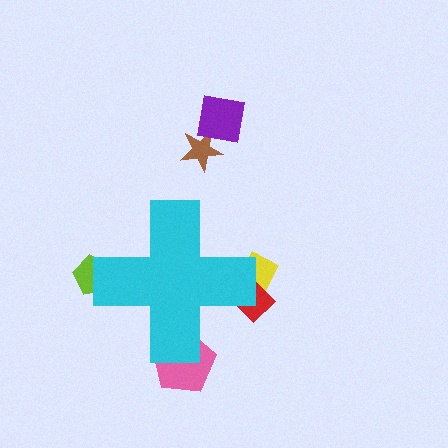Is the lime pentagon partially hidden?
Yes, the lime pentagon is partially hidden behind the cyan cross.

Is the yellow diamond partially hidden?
Yes, the yellow diamond is partially hidden behind the cyan cross.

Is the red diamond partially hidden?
Yes, the red diamond is partially hidden behind the cyan cross.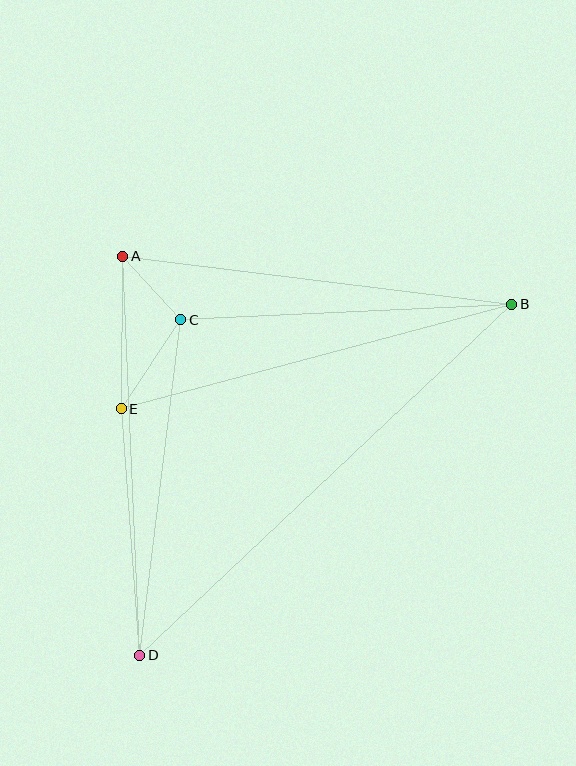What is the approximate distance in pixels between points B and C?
The distance between B and C is approximately 331 pixels.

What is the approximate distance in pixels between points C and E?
The distance between C and E is approximately 107 pixels.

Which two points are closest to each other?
Points A and C are closest to each other.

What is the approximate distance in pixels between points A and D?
The distance between A and D is approximately 399 pixels.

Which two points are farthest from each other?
Points B and D are farthest from each other.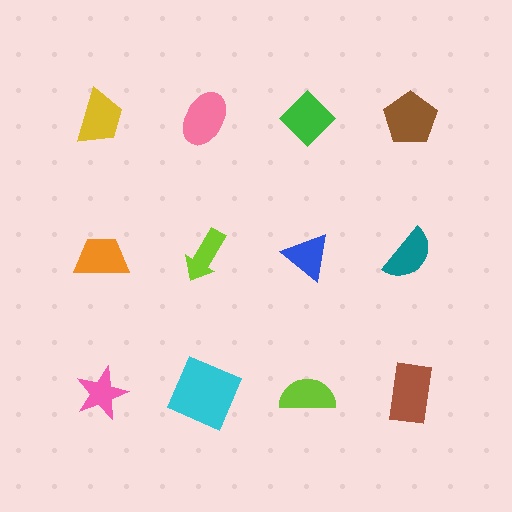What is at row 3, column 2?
A cyan square.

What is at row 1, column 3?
A green diamond.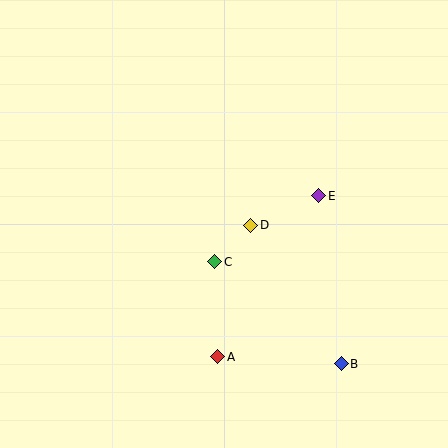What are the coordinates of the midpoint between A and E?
The midpoint between A and E is at (268, 276).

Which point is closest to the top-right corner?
Point E is closest to the top-right corner.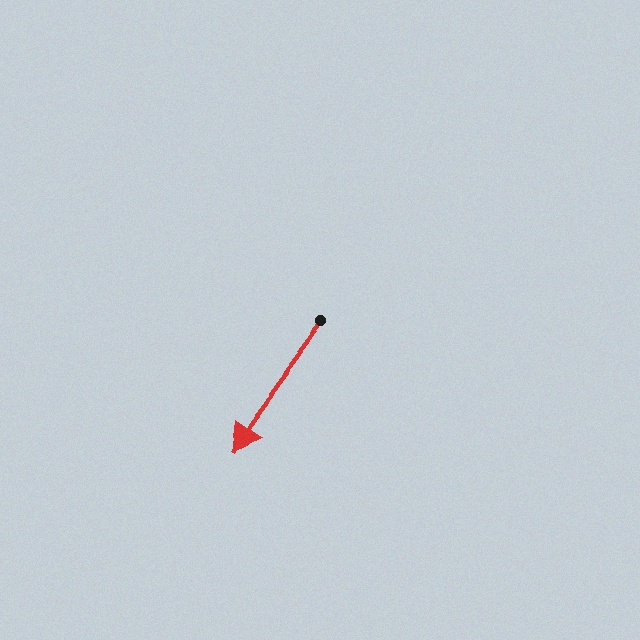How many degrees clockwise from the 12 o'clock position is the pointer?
Approximately 216 degrees.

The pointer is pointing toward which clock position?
Roughly 7 o'clock.